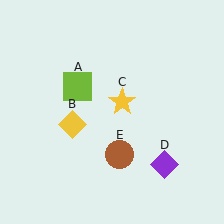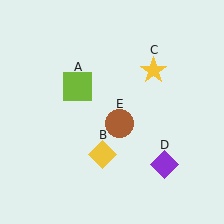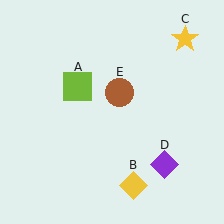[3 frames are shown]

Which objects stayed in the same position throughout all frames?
Lime square (object A) and purple diamond (object D) remained stationary.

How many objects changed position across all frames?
3 objects changed position: yellow diamond (object B), yellow star (object C), brown circle (object E).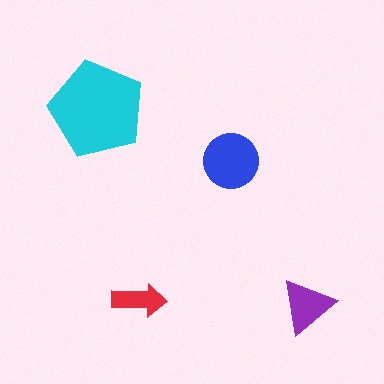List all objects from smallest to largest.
The red arrow, the purple triangle, the blue circle, the cyan pentagon.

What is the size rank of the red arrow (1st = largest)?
4th.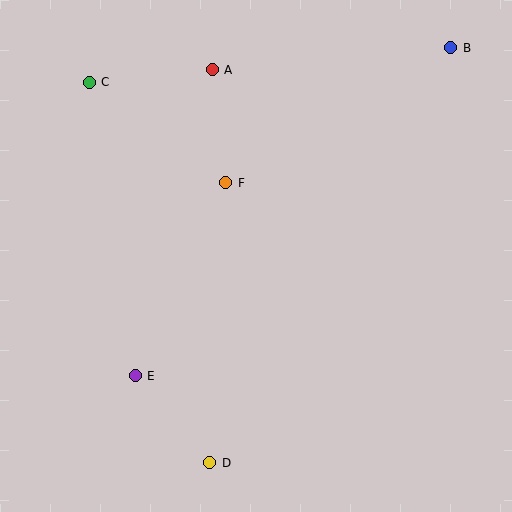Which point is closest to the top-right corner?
Point B is closest to the top-right corner.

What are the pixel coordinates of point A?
Point A is at (212, 70).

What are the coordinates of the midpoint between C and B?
The midpoint between C and B is at (270, 65).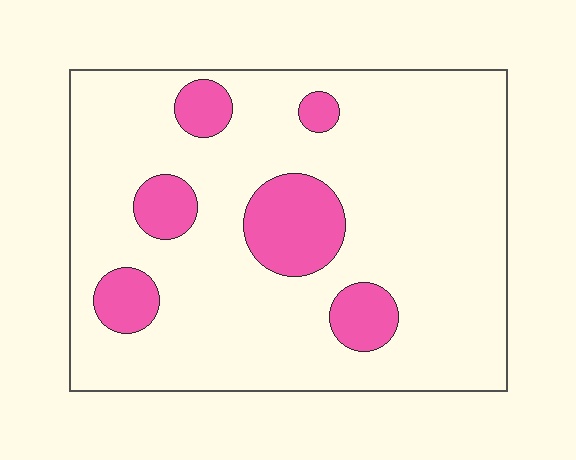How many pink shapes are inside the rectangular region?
6.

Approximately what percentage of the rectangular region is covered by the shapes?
Approximately 15%.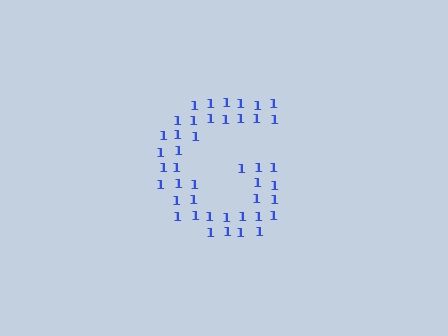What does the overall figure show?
The overall figure shows the letter G.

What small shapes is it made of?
It is made of small digit 1's.